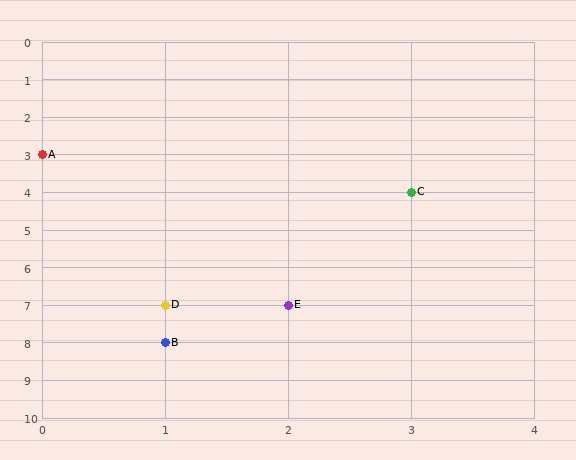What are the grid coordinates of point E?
Point E is at grid coordinates (2, 7).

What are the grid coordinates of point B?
Point B is at grid coordinates (1, 8).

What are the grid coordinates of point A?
Point A is at grid coordinates (0, 3).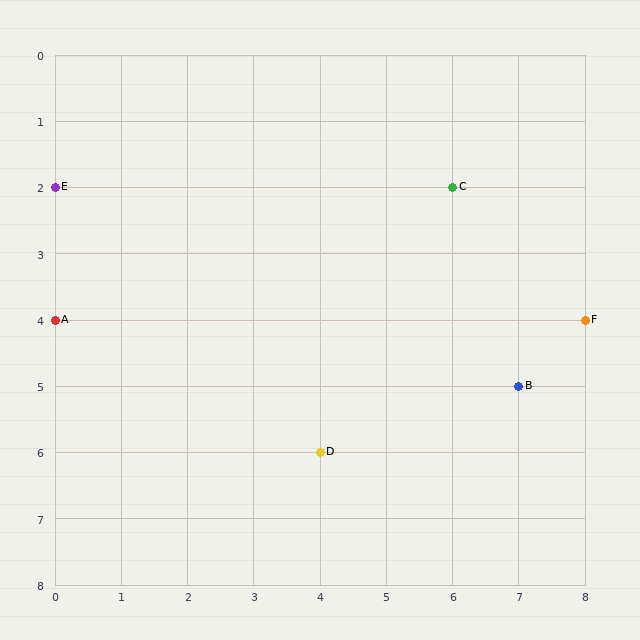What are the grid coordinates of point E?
Point E is at grid coordinates (0, 2).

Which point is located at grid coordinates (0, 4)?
Point A is at (0, 4).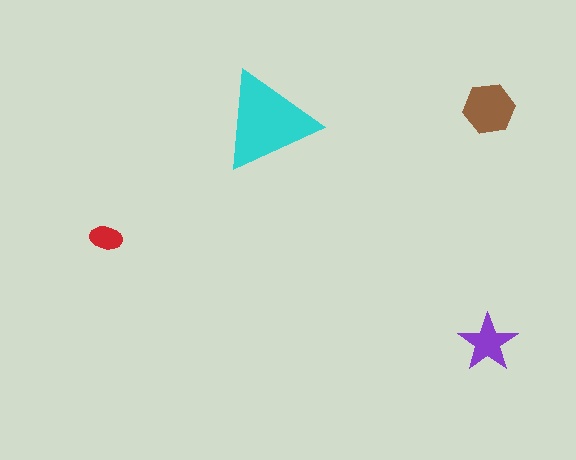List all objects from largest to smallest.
The cyan triangle, the brown hexagon, the purple star, the red ellipse.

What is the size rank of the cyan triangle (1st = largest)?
1st.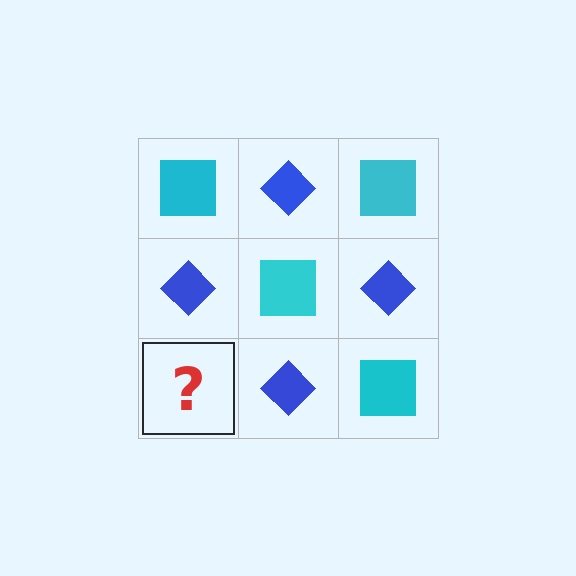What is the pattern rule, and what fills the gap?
The rule is that it alternates cyan square and blue diamond in a checkerboard pattern. The gap should be filled with a cyan square.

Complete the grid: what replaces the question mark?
The question mark should be replaced with a cyan square.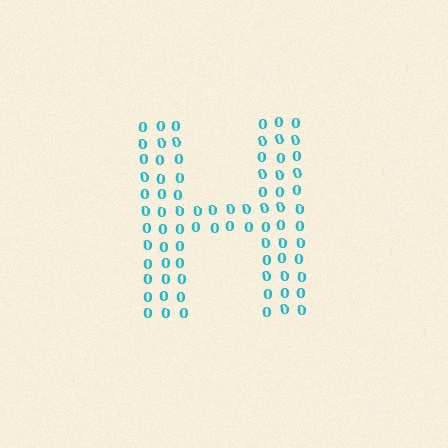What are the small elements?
The small elements are digit 0's.